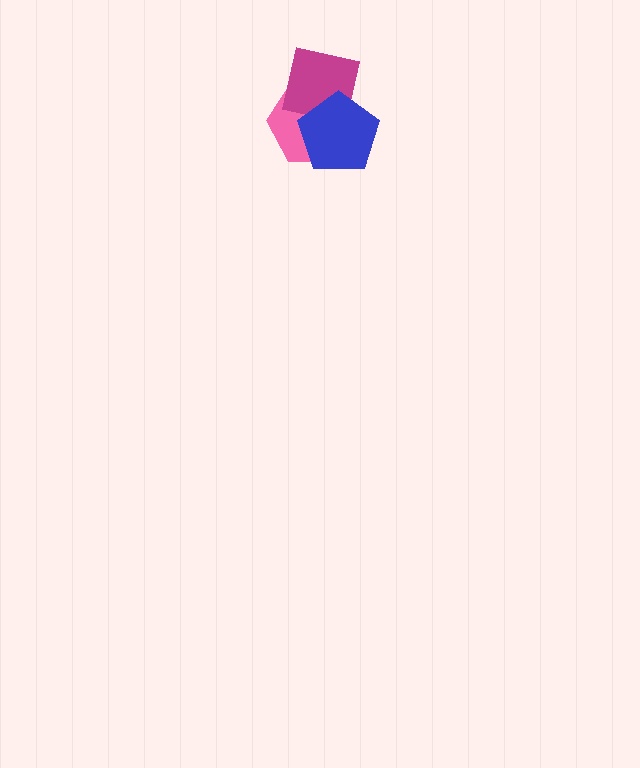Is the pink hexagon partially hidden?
Yes, it is partially covered by another shape.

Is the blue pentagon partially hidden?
No, no other shape covers it.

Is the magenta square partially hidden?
Yes, it is partially covered by another shape.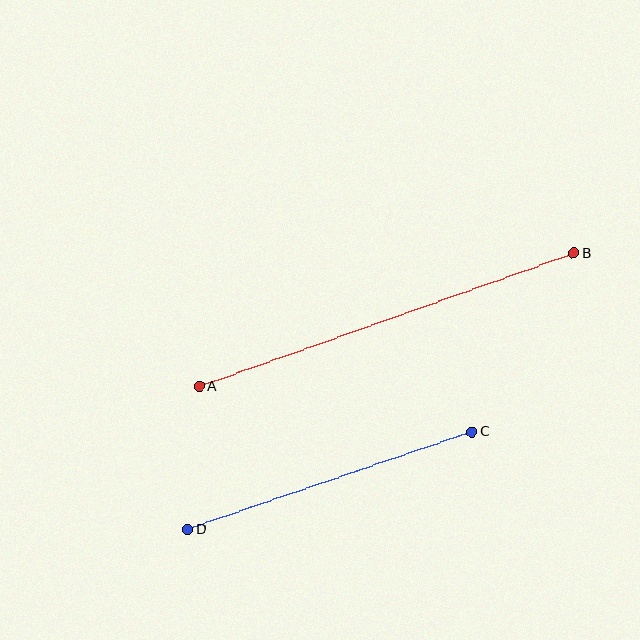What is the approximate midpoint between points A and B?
The midpoint is at approximately (386, 320) pixels.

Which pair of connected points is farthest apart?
Points A and B are farthest apart.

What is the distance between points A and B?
The distance is approximately 398 pixels.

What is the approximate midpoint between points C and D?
The midpoint is at approximately (330, 481) pixels.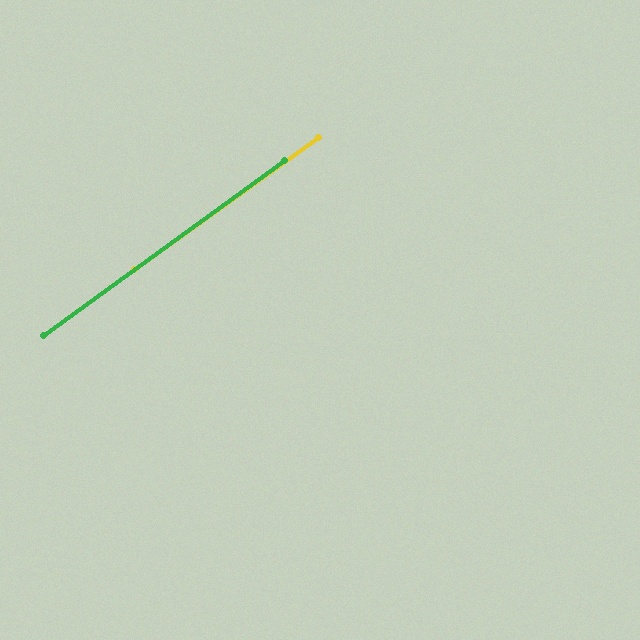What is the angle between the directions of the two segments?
Approximately 0 degrees.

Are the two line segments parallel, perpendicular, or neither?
Parallel — their directions differ by only 0.3°.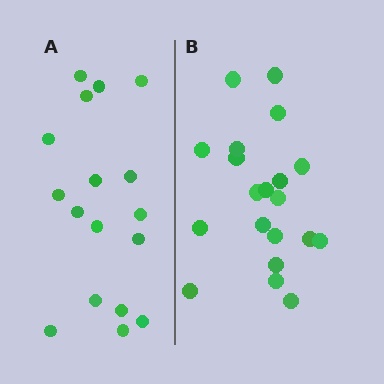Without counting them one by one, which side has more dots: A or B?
Region B (the right region) has more dots.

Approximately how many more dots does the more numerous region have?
Region B has just a few more — roughly 2 or 3 more dots than region A.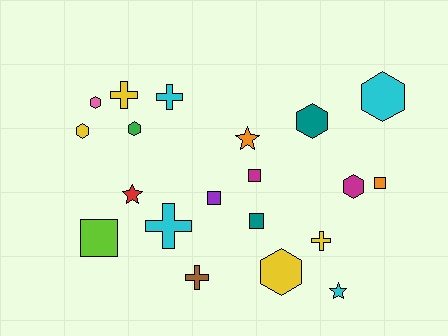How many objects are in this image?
There are 20 objects.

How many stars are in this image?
There are 3 stars.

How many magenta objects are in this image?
There are 2 magenta objects.